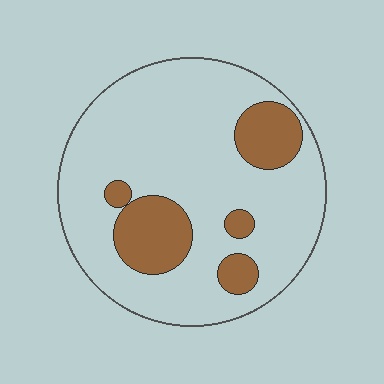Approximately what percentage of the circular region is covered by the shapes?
Approximately 20%.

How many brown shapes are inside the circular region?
5.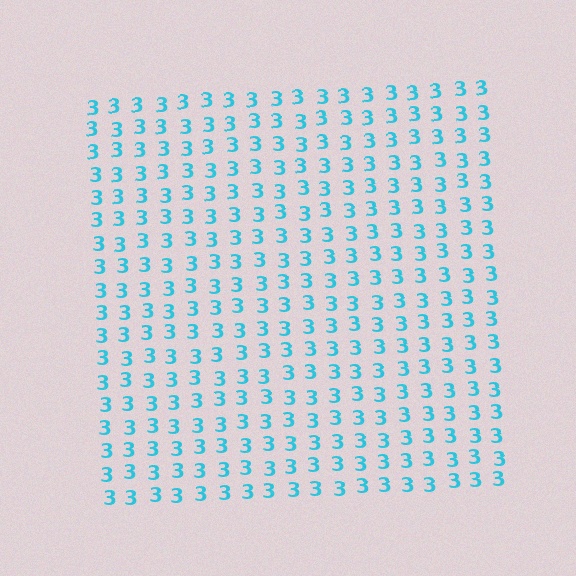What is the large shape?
The large shape is a square.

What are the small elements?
The small elements are digit 3's.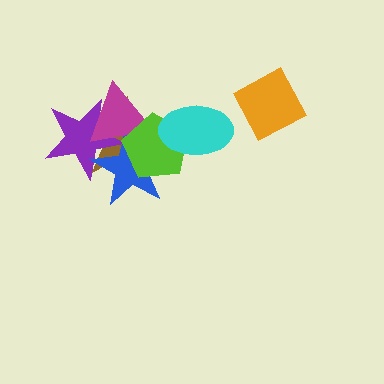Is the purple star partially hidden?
Yes, it is partially covered by another shape.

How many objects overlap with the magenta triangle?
4 objects overlap with the magenta triangle.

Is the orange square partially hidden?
No, no other shape covers it.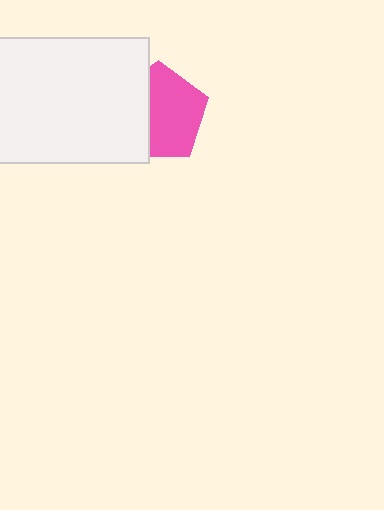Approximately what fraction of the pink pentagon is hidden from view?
Roughly 38% of the pink pentagon is hidden behind the white rectangle.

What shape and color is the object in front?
The object in front is a white rectangle.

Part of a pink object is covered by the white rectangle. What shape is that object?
It is a pentagon.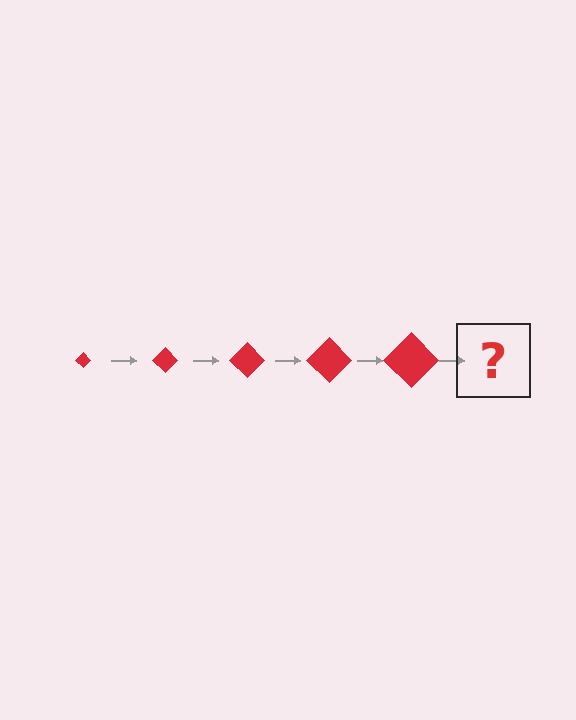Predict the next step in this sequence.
The next step is a red diamond, larger than the previous one.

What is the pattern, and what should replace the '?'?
The pattern is that the diamond gets progressively larger each step. The '?' should be a red diamond, larger than the previous one.